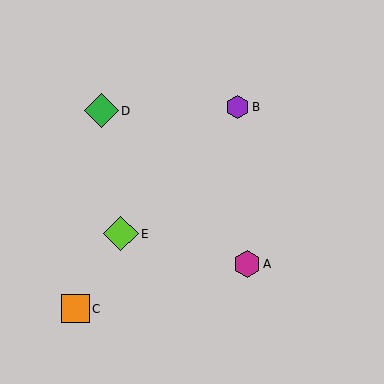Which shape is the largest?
The lime diamond (labeled E) is the largest.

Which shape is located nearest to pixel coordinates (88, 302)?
The orange square (labeled C) at (75, 309) is nearest to that location.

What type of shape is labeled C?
Shape C is an orange square.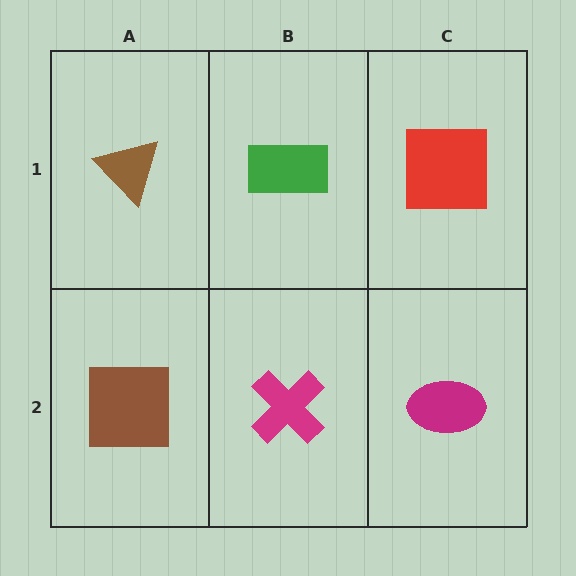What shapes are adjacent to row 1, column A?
A brown square (row 2, column A), a green rectangle (row 1, column B).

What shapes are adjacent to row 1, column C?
A magenta ellipse (row 2, column C), a green rectangle (row 1, column B).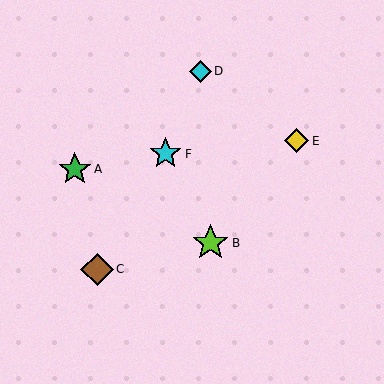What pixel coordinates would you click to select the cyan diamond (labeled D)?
Click at (200, 71) to select the cyan diamond D.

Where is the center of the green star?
The center of the green star is at (75, 169).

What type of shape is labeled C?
Shape C is a brown diamond.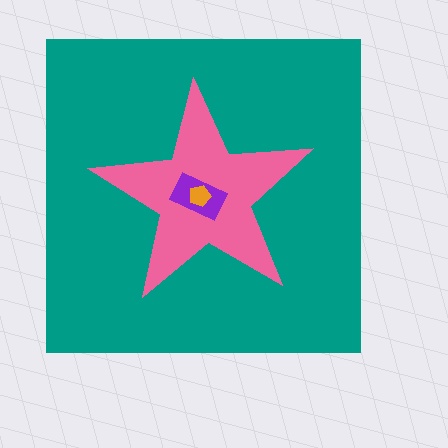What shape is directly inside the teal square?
The pink star.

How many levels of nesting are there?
4.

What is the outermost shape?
The teal square.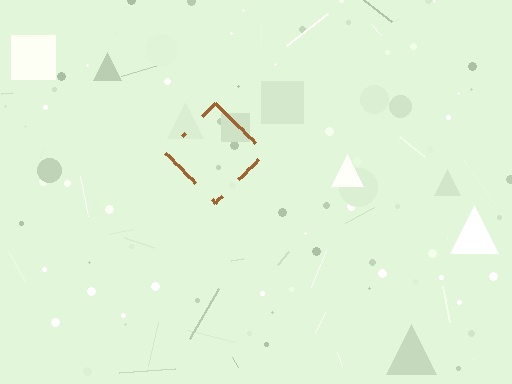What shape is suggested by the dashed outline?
The dashed outline suggests a diamond.